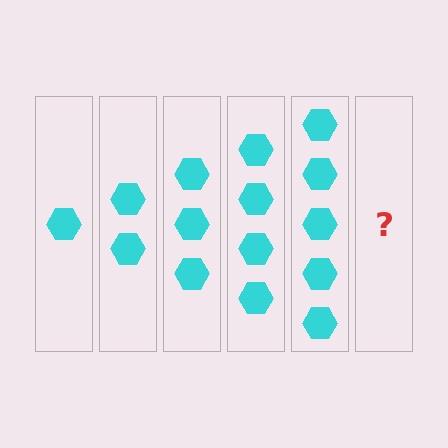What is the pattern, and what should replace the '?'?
The pattern is that each step adds one more hexagon. The '?' should be 6 hexagons.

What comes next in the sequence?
The next element should be 6 hexagons.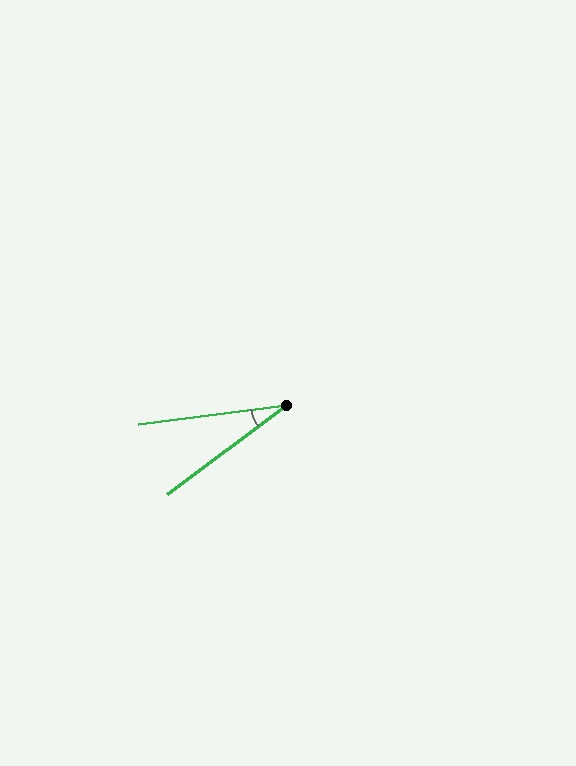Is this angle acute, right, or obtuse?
It is acute.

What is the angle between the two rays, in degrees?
Approximately 30 degrees.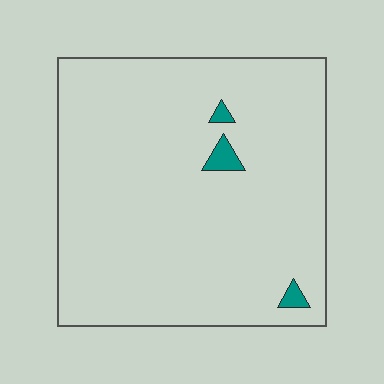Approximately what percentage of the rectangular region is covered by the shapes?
Approximately 0%.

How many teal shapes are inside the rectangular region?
3.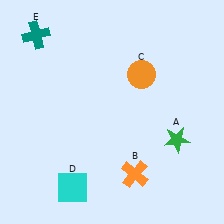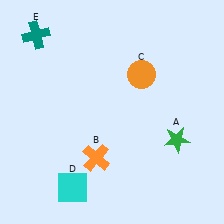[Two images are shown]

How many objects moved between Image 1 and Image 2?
1 object moved between the two images.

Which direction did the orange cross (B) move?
The orange cross (B) moved left.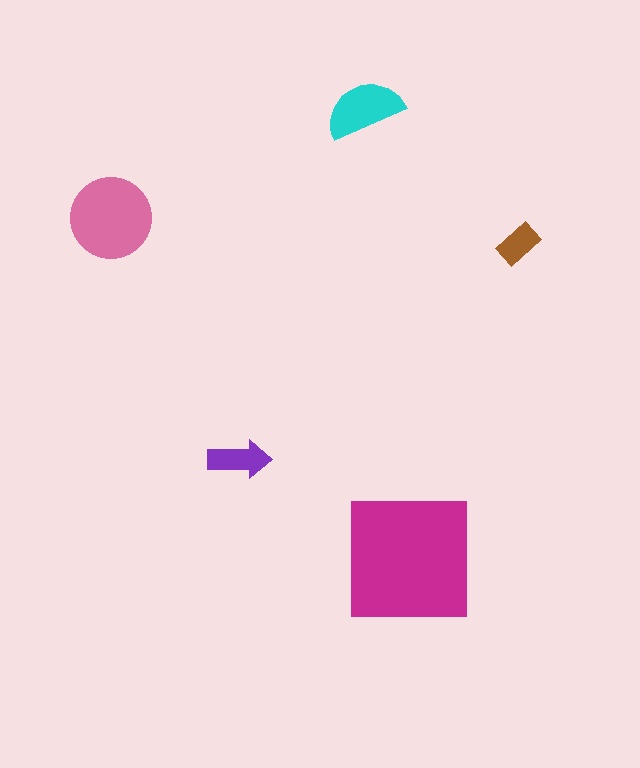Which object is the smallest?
The brown rectangle.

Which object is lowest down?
The magenta square is bottommost.